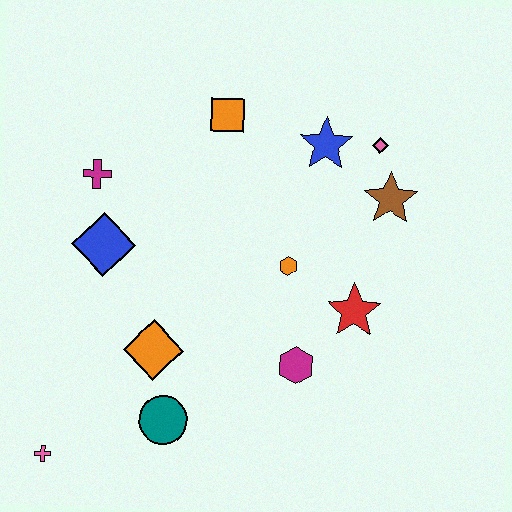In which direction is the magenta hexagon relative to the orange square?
The magenta hexagon is below the orange square.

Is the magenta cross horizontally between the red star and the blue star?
No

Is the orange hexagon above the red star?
Yes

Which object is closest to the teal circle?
The orange diamond is closest to the teal circle.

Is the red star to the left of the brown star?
Yes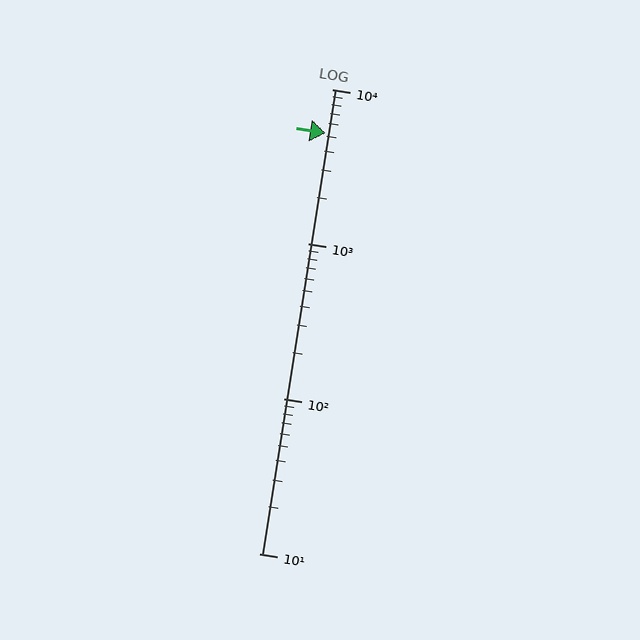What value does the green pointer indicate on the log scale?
The pointer indicates approximately 5200.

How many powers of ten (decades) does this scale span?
The scale spans 3 decades, from 10 to 10000.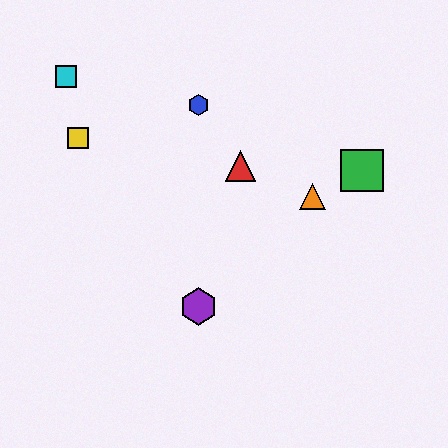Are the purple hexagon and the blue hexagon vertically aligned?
Yes, both are at x≈199.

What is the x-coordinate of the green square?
The green square is at x≈362.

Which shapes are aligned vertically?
The blue hexagon, the purple hexagon are aligned vertically.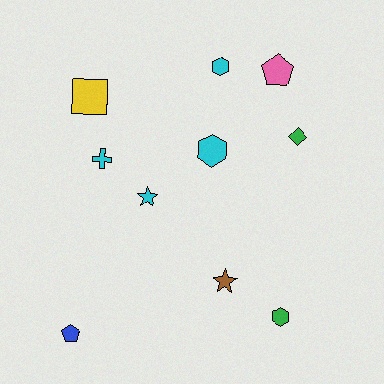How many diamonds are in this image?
There is 1 diamond.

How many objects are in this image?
There are 10 objects.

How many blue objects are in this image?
There is 1 blue object.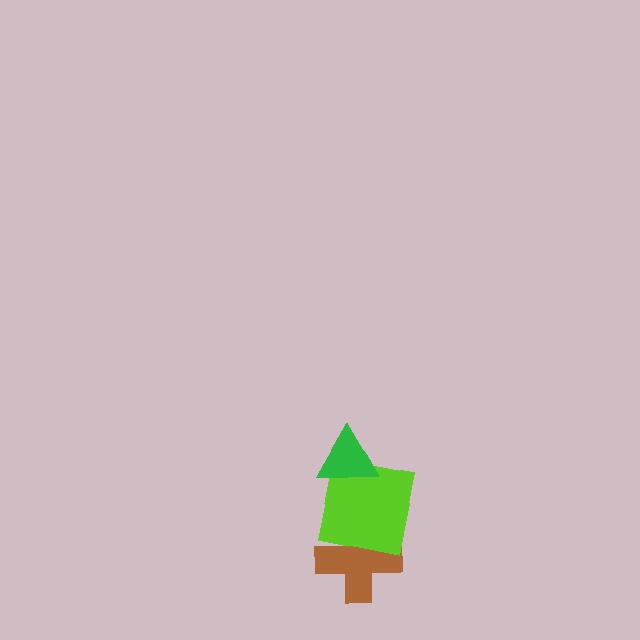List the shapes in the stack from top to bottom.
From top to bottom: the green triangle, the lime square, the brown cross.